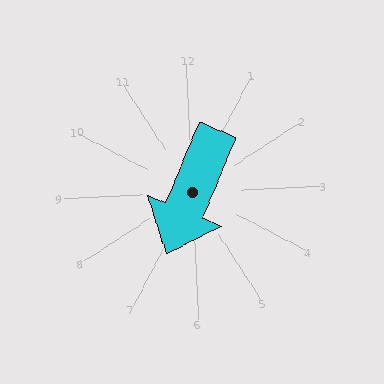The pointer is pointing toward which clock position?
Roughly 7 o'clock.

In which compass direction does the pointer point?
Southwest.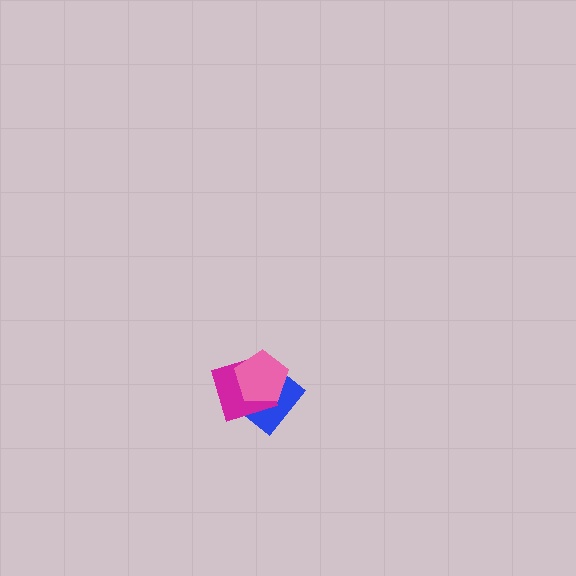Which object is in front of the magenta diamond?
The pink pentagon is in front of the magenta diamond.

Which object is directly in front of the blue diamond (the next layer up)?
The magenta diamond is directly in front of the blue diamond.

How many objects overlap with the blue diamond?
2 objects overlap with the blue diamond.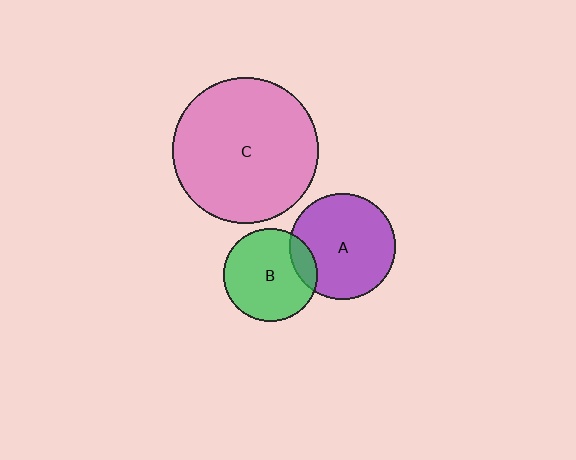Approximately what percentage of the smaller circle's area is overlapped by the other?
Approximately 15%.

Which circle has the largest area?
Circle C (pink).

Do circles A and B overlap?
Yes.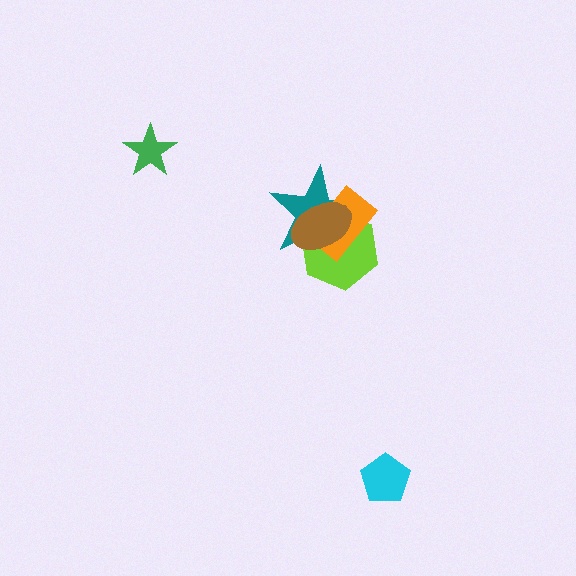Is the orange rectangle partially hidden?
Yes, it is partially covered by another shape.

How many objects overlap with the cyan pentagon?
0 objects overlap with the cyan pentagon.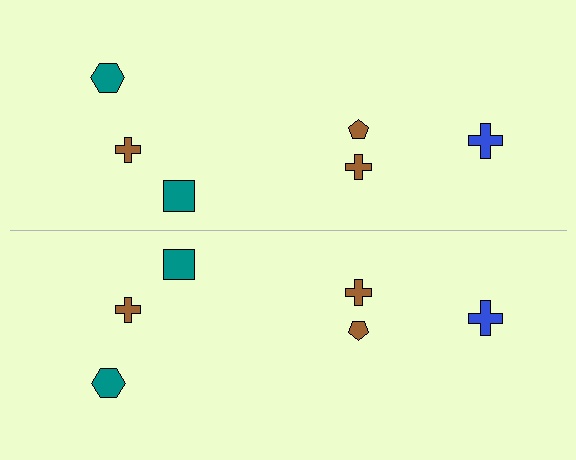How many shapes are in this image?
There are 12 shapes in this image.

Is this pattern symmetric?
Yes, this pattern has bilateral (reflection) symmetry.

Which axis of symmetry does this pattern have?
The pattern has a horizontal axis of symmetry running through the center of the image.